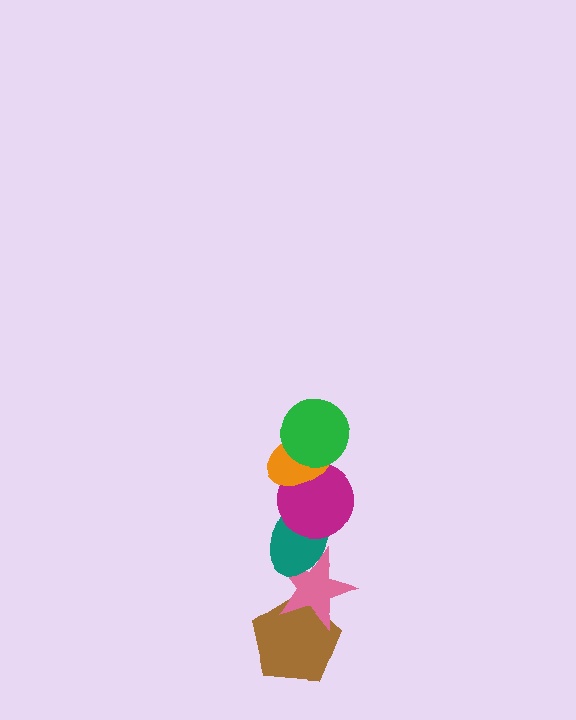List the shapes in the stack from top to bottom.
From top to bottom: the green circle, the orange ellipse, the magenta circle, the teal ellipse, the pink star, the brown pentagon.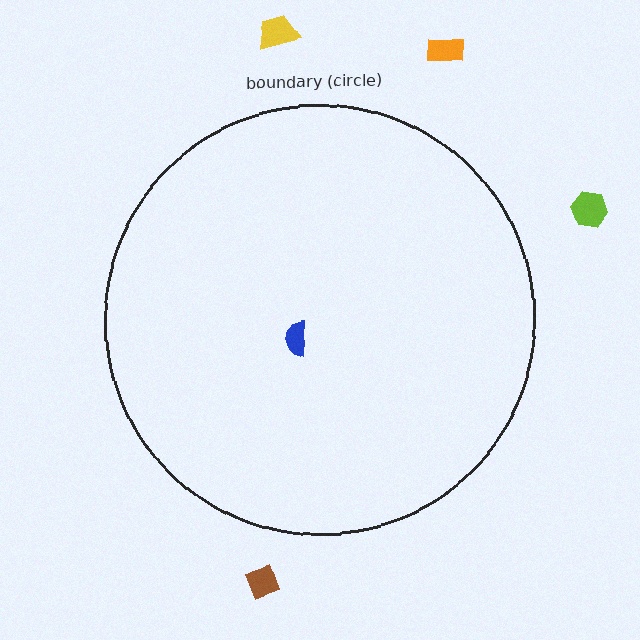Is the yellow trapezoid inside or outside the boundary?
Outside.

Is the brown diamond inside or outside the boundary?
Outside.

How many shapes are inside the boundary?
1 inside, 4 outside.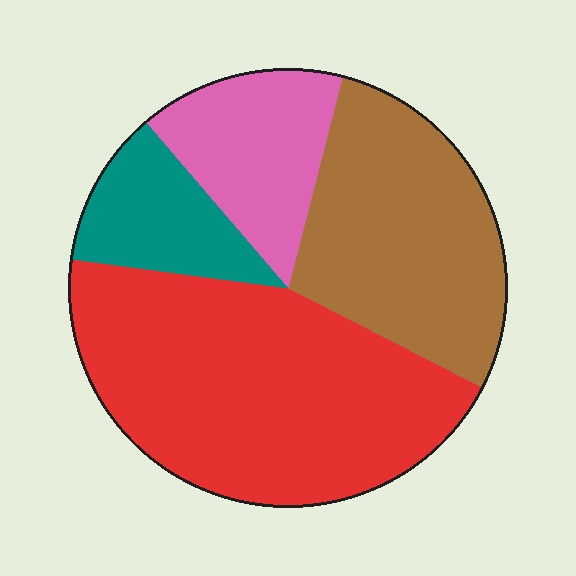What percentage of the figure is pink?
Pink covers 15% of the figure.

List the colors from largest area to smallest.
From largest to smallest: red, brown, pink, teal.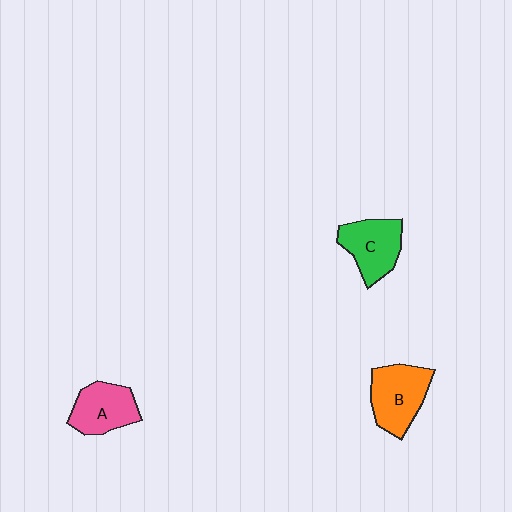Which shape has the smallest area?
Shape A (pink).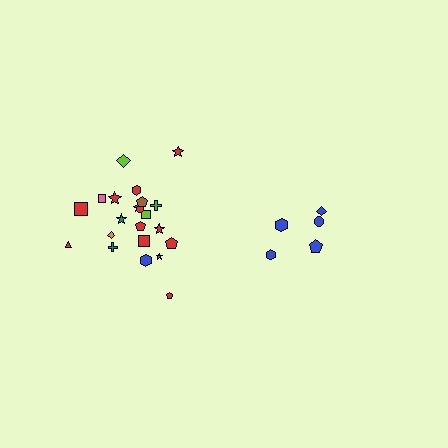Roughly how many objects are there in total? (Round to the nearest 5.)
Roughly 25 objects in total.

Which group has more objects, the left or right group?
The left group.